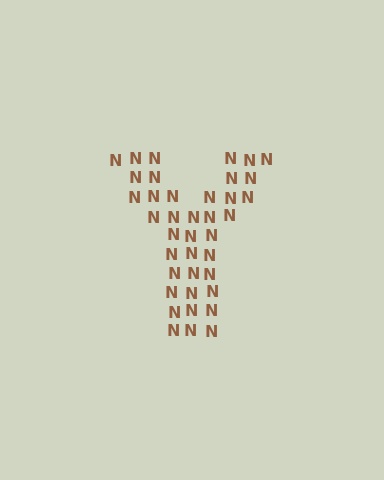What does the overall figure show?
The overall figure shows the letter Y.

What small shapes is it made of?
It is made of small letter N's.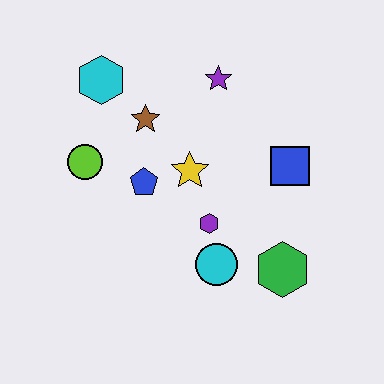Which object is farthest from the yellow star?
The green hexagon is farthest from the yellow star.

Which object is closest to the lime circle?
The blue pentagon is closest to the lime circle.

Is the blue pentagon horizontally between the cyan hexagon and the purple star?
Yes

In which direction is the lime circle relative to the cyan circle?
The lime circle is to the left of the cyan circle.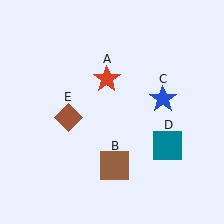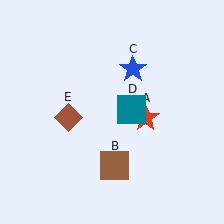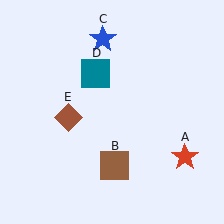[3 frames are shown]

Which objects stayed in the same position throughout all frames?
Brown square (object B) and brown diamond (object E) remained stationary.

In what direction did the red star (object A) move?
The red star (object A) moved down and to the right.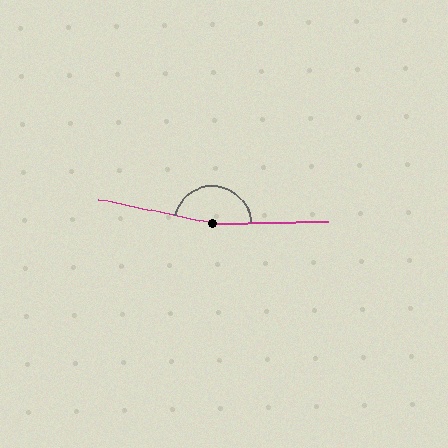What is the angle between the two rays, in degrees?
Approximately 167 degrees.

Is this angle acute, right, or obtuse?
It is obtuse.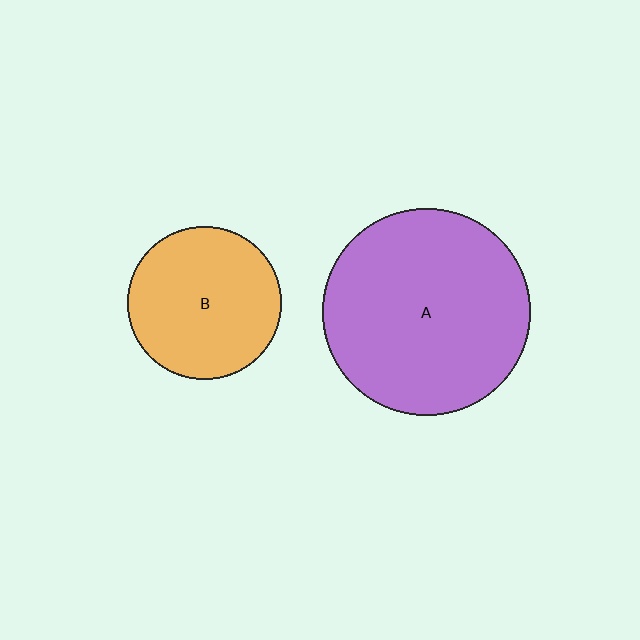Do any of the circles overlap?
No, none of the circles overlap.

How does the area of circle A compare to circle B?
Approximately 1.8 times.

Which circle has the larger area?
Circle A (purple).